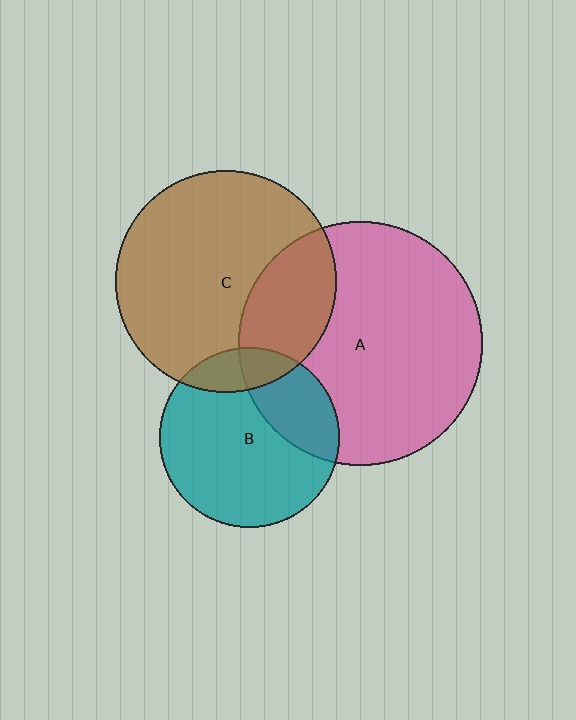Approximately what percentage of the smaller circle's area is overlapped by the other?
Approximately 15%.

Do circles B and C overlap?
Yes.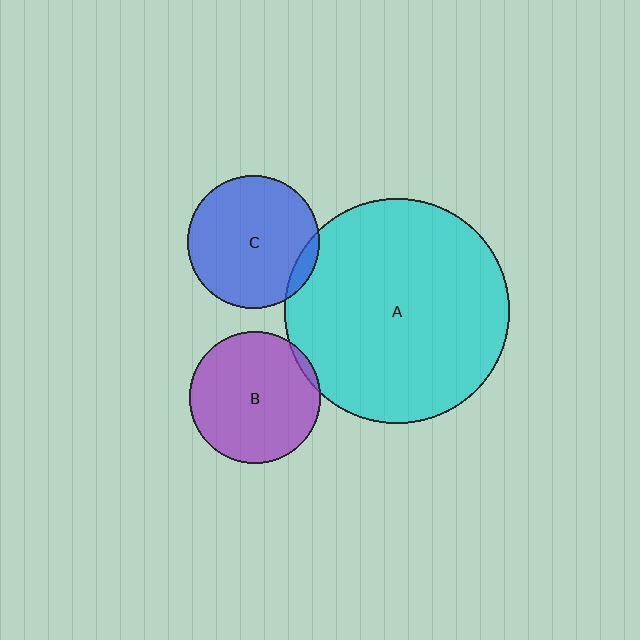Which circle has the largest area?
Circle A (cyan).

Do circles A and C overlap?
Yes.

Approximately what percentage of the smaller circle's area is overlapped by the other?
Approximately 10%.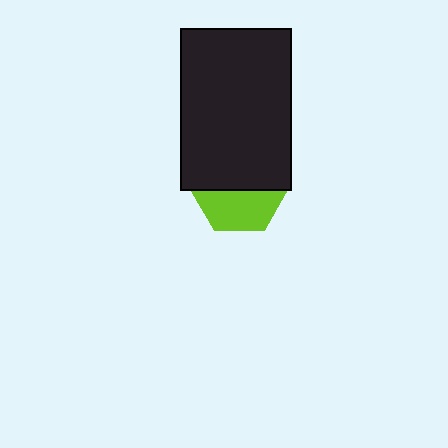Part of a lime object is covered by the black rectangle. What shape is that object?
It is a hexagon.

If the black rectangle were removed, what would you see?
You would see the complete lime hexagon.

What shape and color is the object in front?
The object in front is a black rectangle.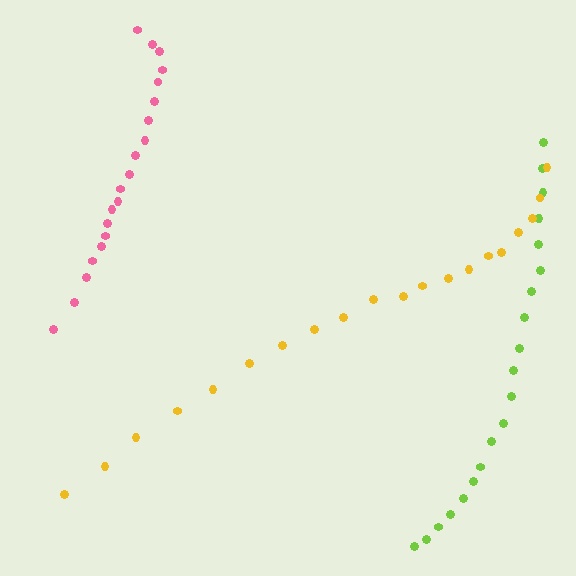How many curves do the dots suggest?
There are 3 distinct paths.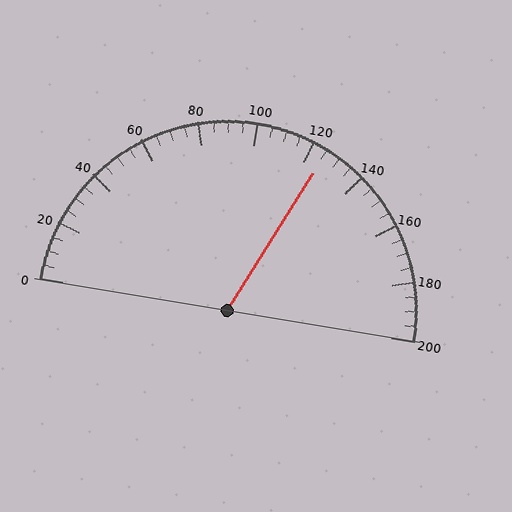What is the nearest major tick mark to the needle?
The nearest major tick mark is 120.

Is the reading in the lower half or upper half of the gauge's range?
The reading is in the upper half of the range (0 to 200).